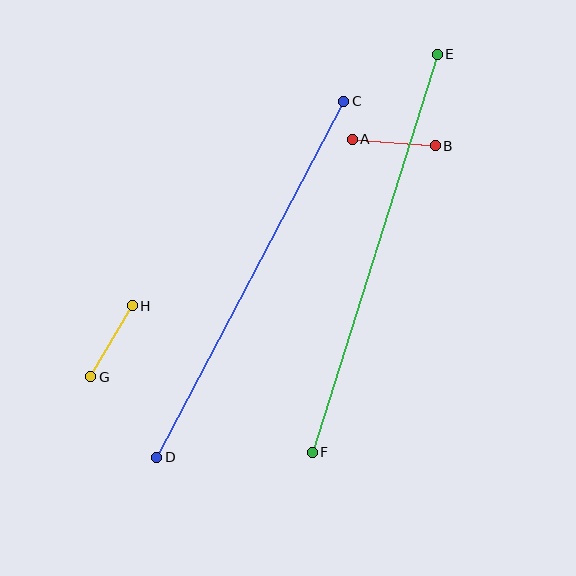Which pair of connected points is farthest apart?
Points E and F are farthest apart.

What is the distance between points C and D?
The distance is approximately 402 pixels.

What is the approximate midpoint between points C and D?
The midpoint is at approximately (250, 279) pixels.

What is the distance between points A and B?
The distance is approximately 83 pixels.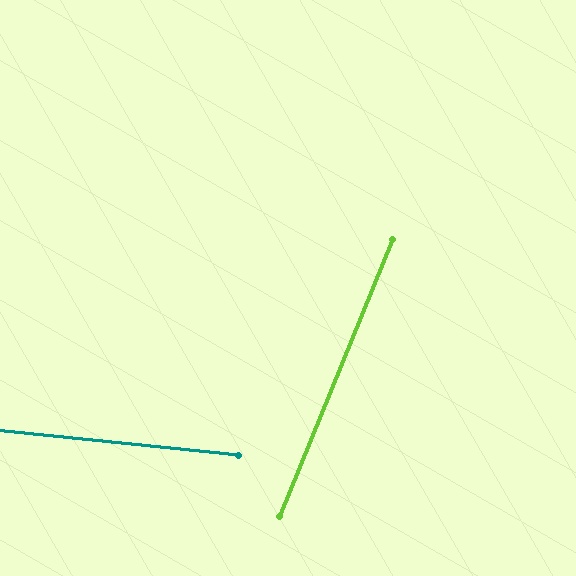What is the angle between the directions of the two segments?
Approximately 74 degrees.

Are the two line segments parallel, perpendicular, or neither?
Neither parallel nor perpendicular — they differ by about 74°.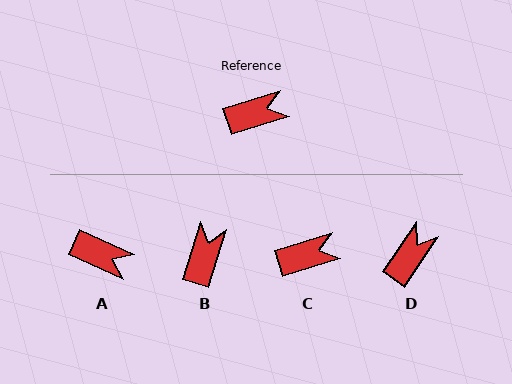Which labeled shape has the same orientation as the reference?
C.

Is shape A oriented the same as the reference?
No, it is off by about 43 degrees.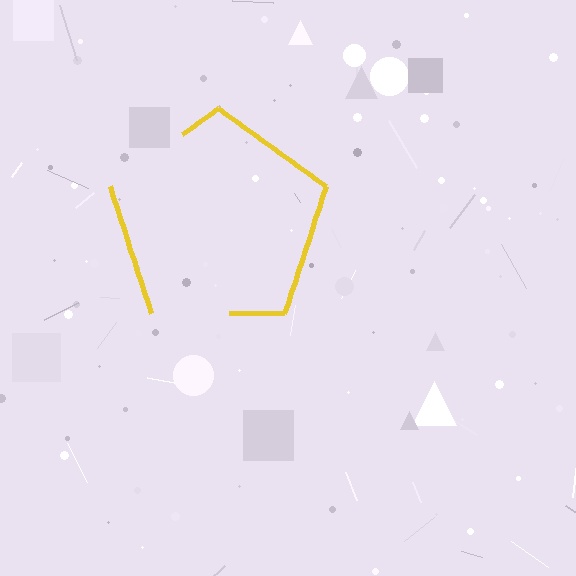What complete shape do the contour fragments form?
The contour fragments form a pentagon.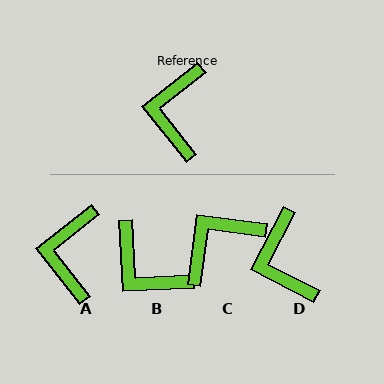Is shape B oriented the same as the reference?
No, it is off by about 54 degrees.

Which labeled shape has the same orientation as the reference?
A.